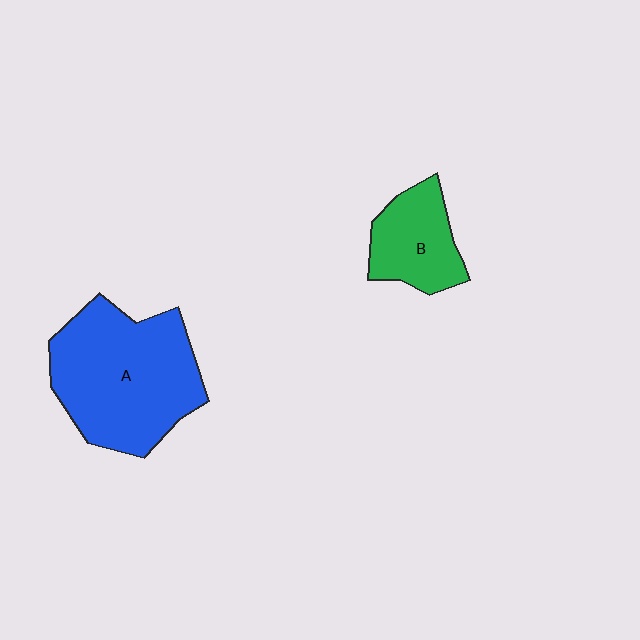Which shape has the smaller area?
Shape B (green).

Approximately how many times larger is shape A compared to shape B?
Approximately 2.2 times.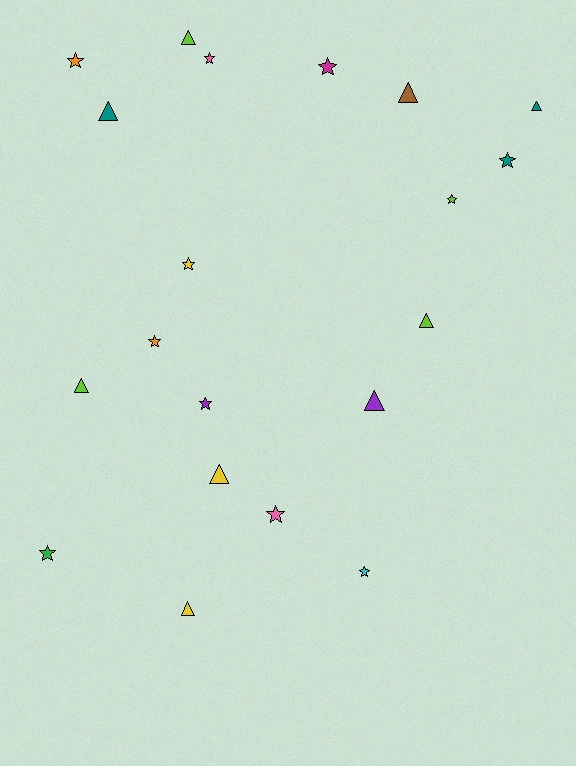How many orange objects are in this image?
There are 2 orange objects.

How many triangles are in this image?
There are 9 triangles.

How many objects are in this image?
There are 20 objects.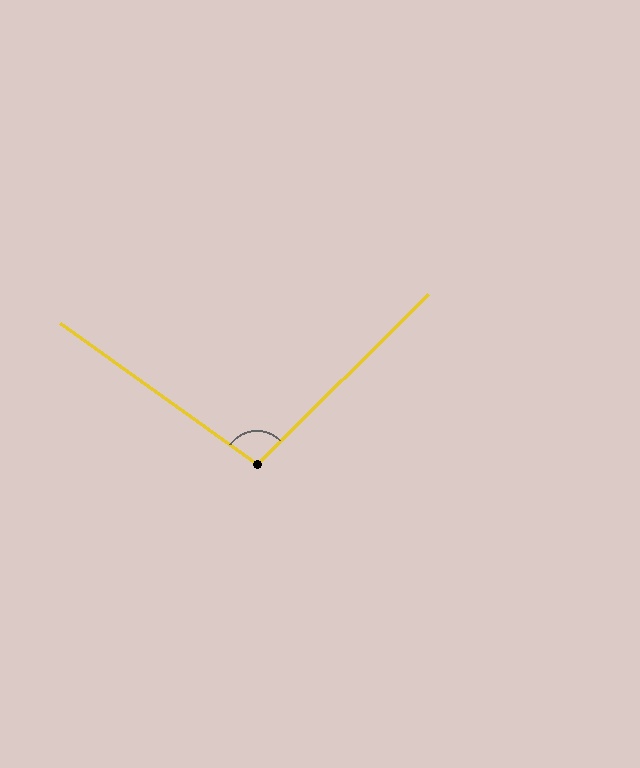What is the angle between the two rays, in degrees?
Approximately 100 degrees.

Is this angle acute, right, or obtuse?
It is obtuse.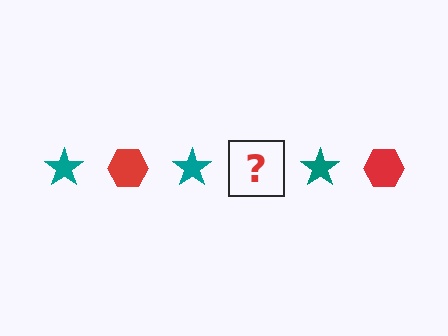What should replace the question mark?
The question mark should be replaced with a red hexagon.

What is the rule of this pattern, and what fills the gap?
The rule is that the pattern alternates between teal star and red hexagon. The gap should be filled with a red hexagon.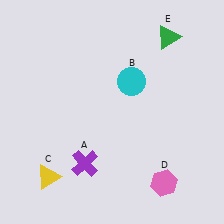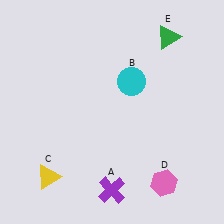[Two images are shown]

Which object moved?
The purple cross (A) moved right.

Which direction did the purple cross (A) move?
The purple cross (A) moved right.